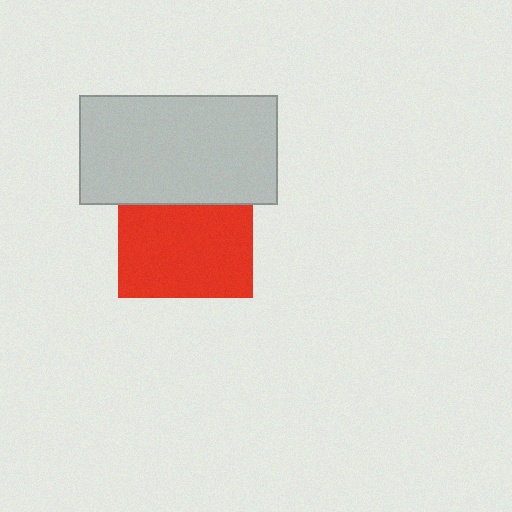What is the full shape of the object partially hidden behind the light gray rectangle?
The partially hidden object is a red square.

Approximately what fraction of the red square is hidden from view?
Roughly 31% of the red square is hidden behind the light gray rectangle.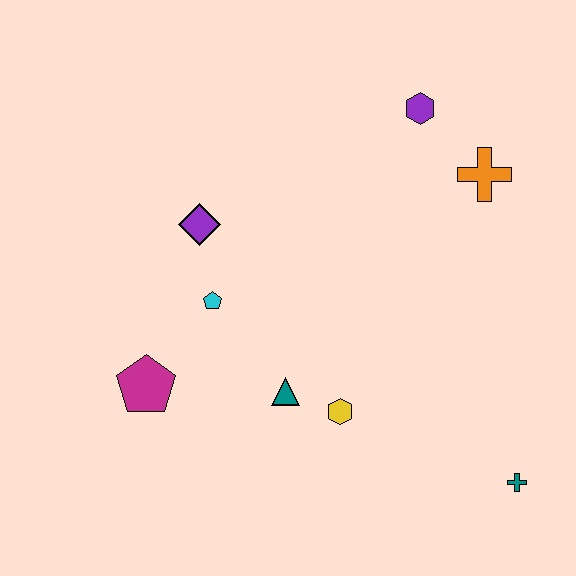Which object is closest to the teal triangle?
The yellow hexagon is closest to the teal triangle.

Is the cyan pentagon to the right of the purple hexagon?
No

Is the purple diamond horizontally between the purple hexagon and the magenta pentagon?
Yes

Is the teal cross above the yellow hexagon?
No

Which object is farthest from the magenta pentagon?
The orange cross is farthest from the magenta pentagon.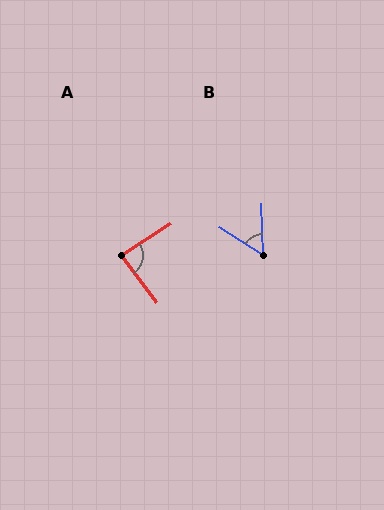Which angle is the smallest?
B, at approximately 56 degrees.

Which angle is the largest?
A, at approximately 86 degrees.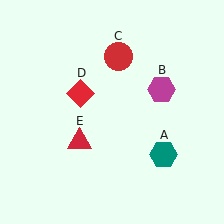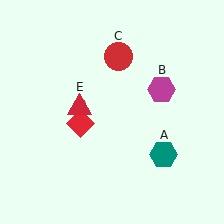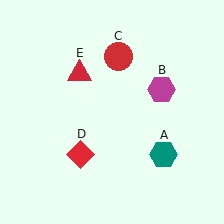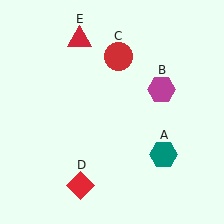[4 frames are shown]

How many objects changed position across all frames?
2 objects changed position: red diamond (object D), red triangle (object E).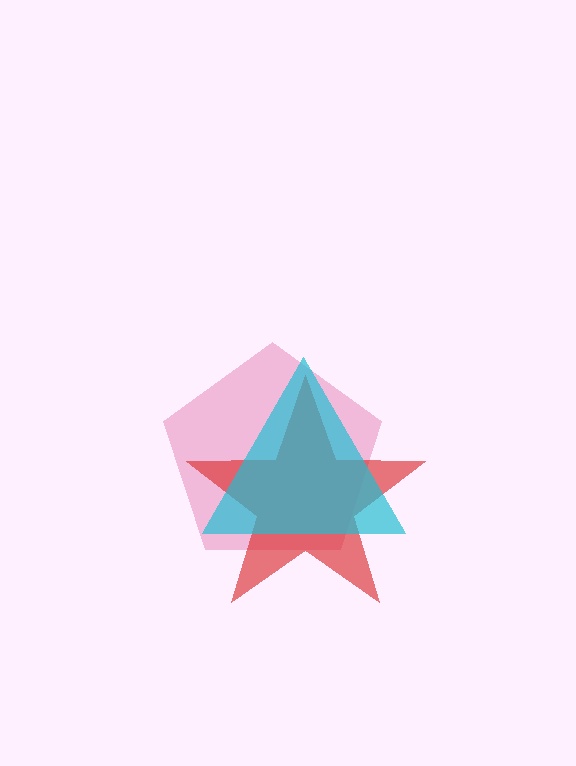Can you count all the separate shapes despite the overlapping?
Yes, there are 3 separate shapes.